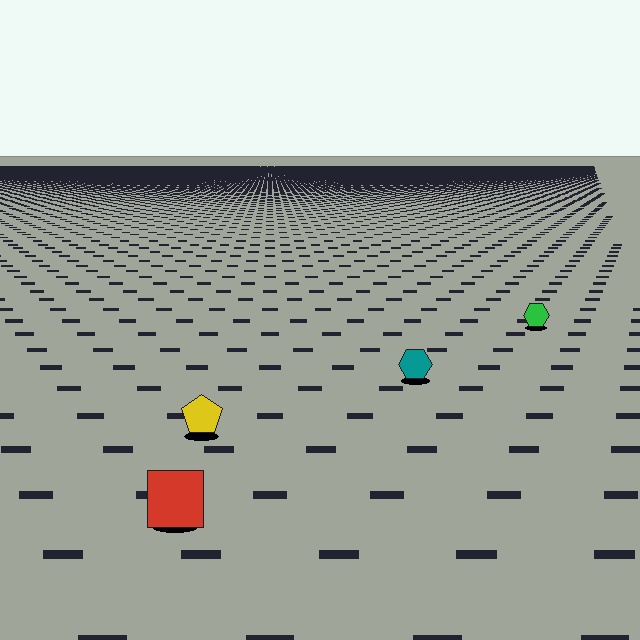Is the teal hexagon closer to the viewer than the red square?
No. The red square is closer — you can tell from the texture gradient: the ground texture is coarser near it.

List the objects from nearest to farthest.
From nearest to farthest: the red square, the yellow pentagon, the teal hexagon, the green hexagon.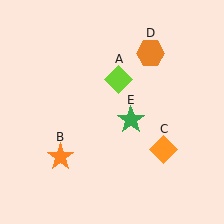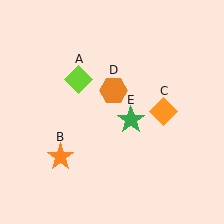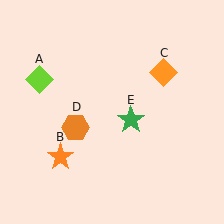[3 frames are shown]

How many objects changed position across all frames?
3 objects changed position: lime diamond (object A), orange diamond (object C), orange hexagon (object D).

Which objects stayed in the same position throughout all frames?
Orange star (object B) and green star (object E) remained stationary.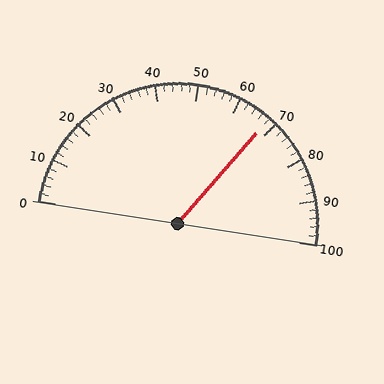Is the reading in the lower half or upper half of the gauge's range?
The reading is in the upper half of the range (0 to 100).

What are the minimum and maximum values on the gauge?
The gauge ranges from 0 to 100.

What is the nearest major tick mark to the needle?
The nearest major tick mark is 70.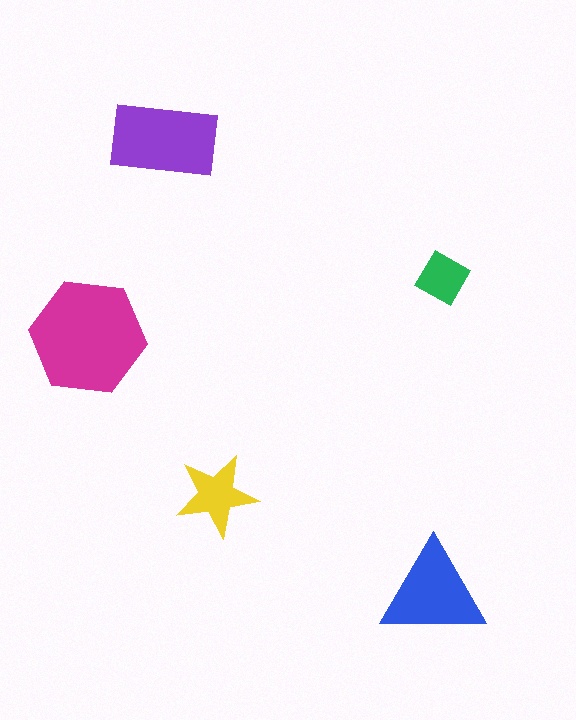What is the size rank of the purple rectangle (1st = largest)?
2nd.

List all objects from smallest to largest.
The green diamond, the yellow star, the blue triangle, the purple rectangle, the magenta hexagon.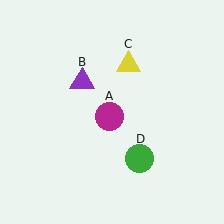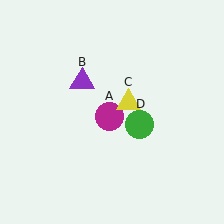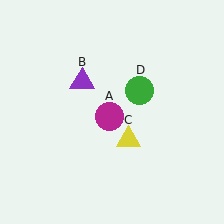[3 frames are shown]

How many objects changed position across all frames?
2 objects changed position: yellow triangle (object C), green circle (object D).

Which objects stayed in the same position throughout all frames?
Magenta circle (object A) and purple triangle (object B) remained stationary.